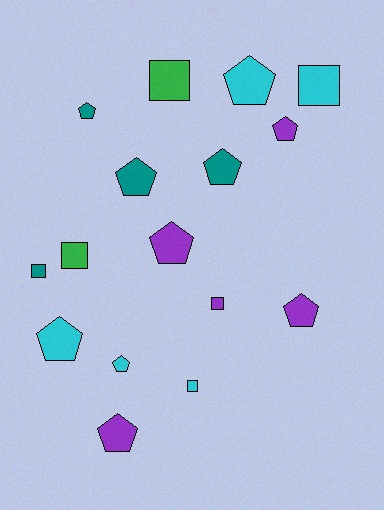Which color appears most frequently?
Purple, with 5 objects.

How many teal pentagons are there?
There are 3 teal pentagons.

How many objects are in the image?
There are 16 objects.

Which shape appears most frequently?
Pentagon, with 10 objects.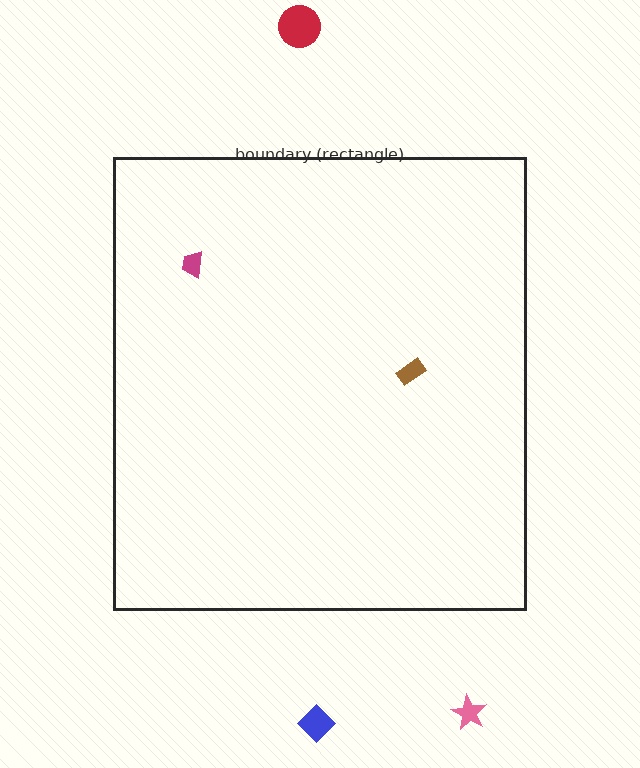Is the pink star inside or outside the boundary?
Outside.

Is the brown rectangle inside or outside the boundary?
Inside.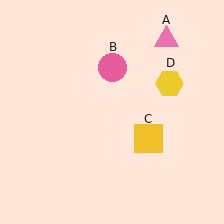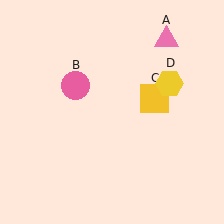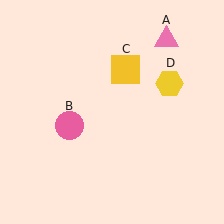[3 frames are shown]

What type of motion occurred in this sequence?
The pink circle (object B), yellow square (object C) rotated counterclockwise around the center of the scene.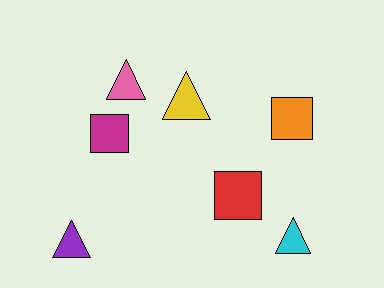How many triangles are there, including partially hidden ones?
There are 4 triangles.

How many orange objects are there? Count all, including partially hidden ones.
There is 1 orange object.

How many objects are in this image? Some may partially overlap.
There are 7 objects.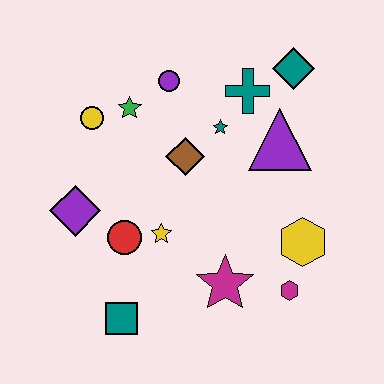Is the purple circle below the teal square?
No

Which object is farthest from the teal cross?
The teal square is farthest from the teal cross.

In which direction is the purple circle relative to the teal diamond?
The purple circle is to the left of the teal diamond.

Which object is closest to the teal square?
The red circle is closest to the teal square.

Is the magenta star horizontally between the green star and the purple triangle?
Yes